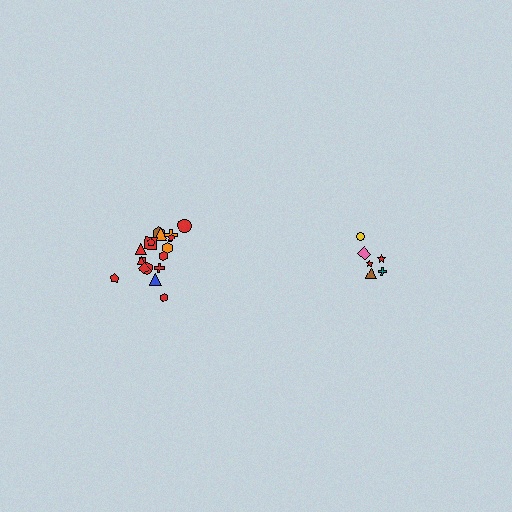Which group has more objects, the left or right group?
The left group.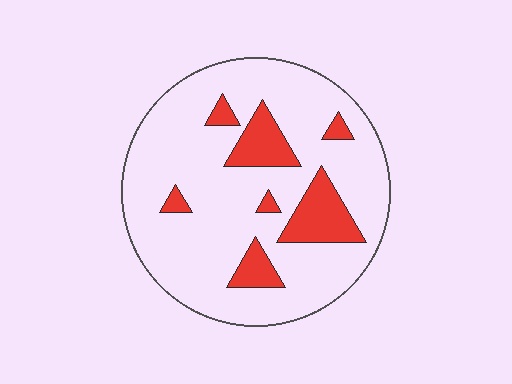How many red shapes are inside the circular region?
7.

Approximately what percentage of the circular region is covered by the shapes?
Approximately 15%.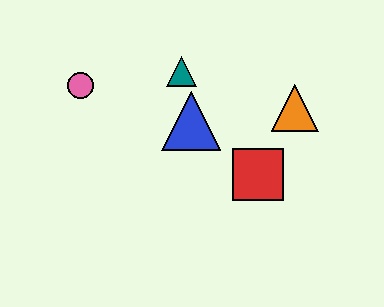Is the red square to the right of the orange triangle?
No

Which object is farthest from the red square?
The pink circle is farthest from the red square.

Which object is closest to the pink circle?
The teal triangle is closest to the pink circle.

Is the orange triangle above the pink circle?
No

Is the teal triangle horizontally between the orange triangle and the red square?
No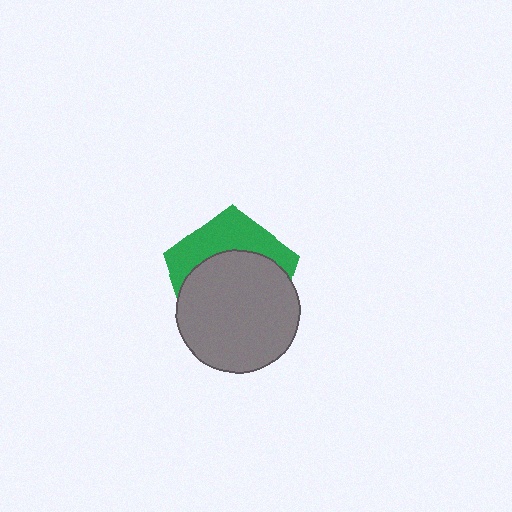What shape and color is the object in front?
The object in front is a gray circle.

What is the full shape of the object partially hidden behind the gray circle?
The partially hidden object is a green pentagon.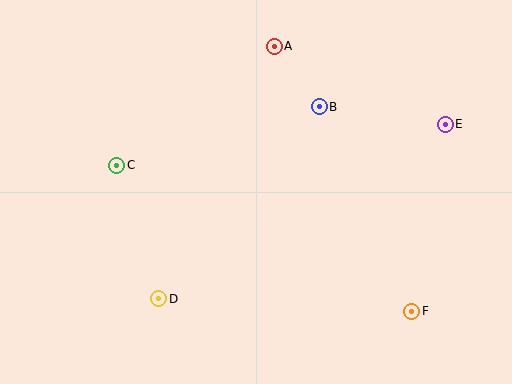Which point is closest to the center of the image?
Point B at (319, 107) is closest to the center.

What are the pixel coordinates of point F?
Point F is at (412, 311).